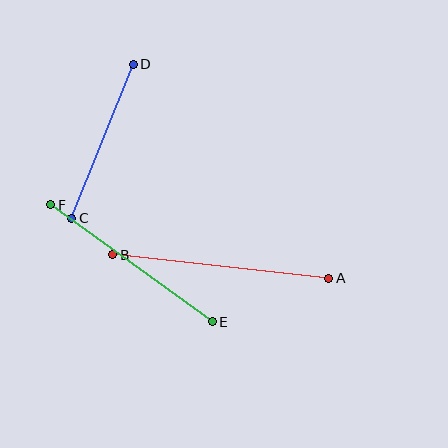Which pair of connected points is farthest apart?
Points A and B are farthest apart.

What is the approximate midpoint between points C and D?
The midpoint is at approximately (103, 141) pixels.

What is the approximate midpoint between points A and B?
The midpoint is at approximately (221, 266) pixels.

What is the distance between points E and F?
The distance is approximately 199 pixels.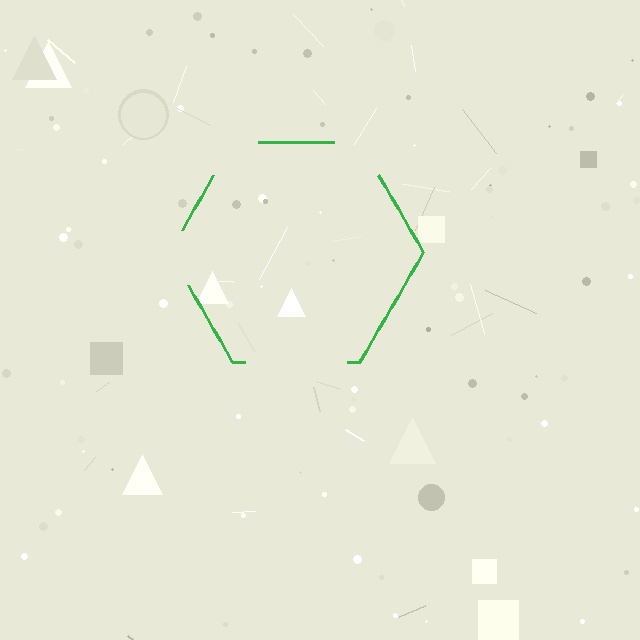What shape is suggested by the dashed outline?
The dashed outline suggests a hexagon.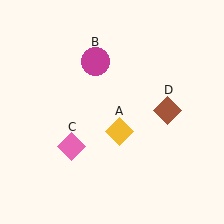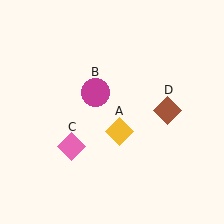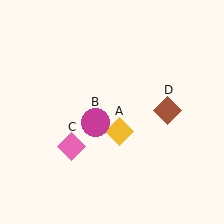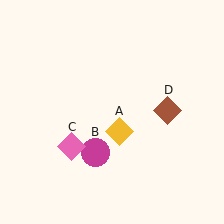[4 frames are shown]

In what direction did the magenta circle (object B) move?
The magenta circle (object B) moved down.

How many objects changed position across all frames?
1 object changed position: magenta circle (object B).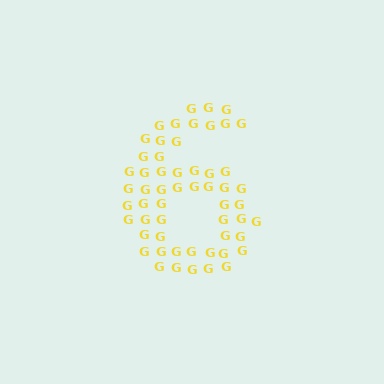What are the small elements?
The small elements are letter G's.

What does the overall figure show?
The overall figure shows the digit 6.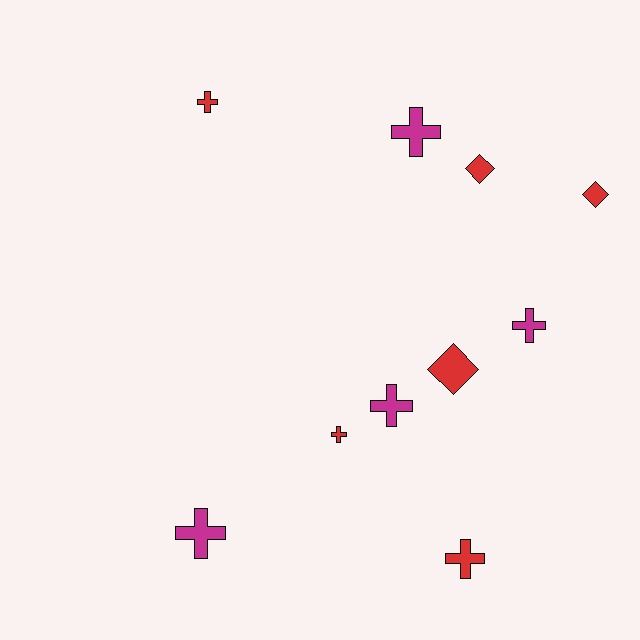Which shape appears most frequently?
Cross, with 7 objects.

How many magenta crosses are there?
There are 4 magenta crosses.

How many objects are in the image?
There are 10 objects.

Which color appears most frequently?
Red, with 6 objects.